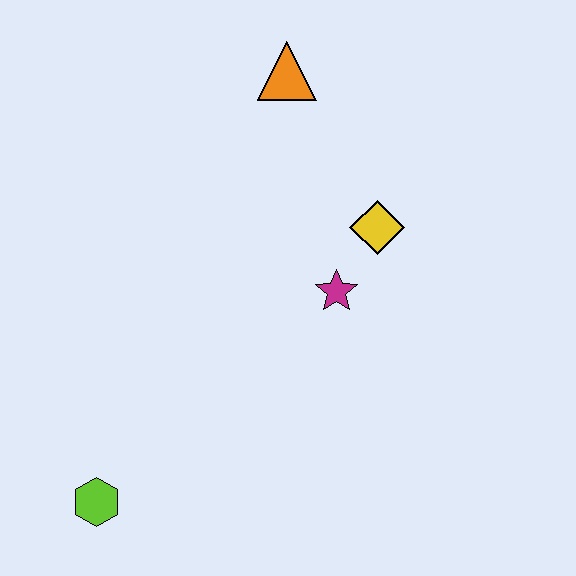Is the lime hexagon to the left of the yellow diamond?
Yes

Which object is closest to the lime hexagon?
The magenta star is closest to the lime hexagon.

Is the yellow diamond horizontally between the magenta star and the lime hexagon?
No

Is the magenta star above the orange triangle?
No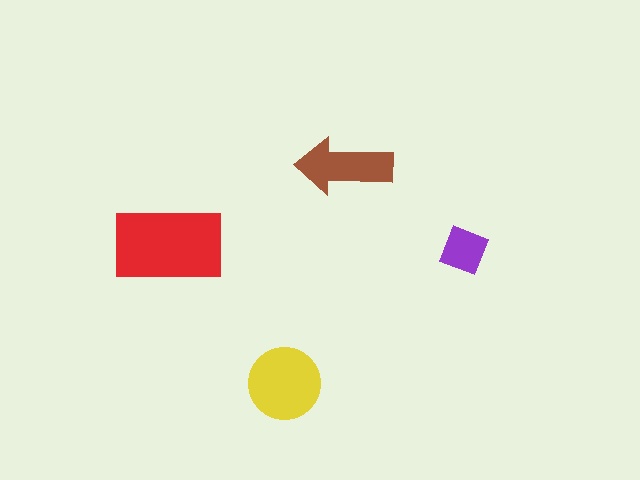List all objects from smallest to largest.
The purple square, the brown arrow, the yellow circle, the red rectangle.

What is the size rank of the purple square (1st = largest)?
4th.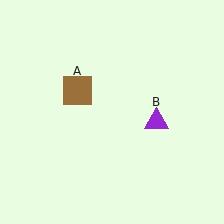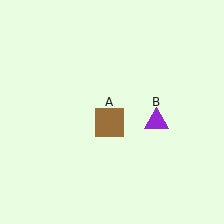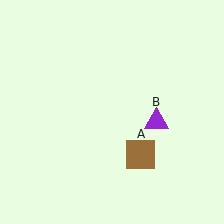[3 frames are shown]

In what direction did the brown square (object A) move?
The brown square (object A) moved down and to the right.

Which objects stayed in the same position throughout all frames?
Purple triangle (object B) remained stationary.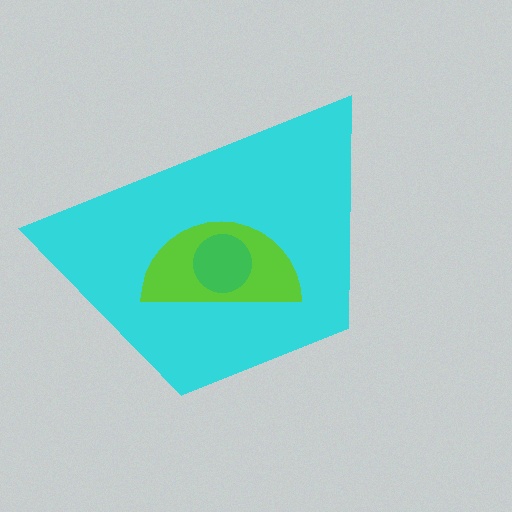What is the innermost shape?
The green circle.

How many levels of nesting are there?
3.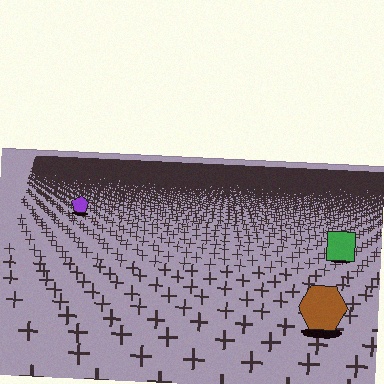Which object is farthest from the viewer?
The purple pentagon is farthest from the viewer. It appears smaller and the ground texture around it is denser.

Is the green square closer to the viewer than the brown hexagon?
No. The brown hexagon is closer — you can tell from the texture gradient: the ground texture is coarser near it.